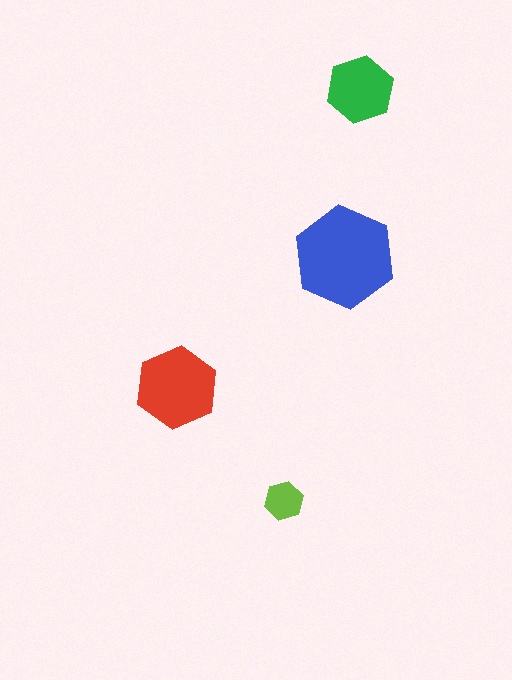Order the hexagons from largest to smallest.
the blue one, the red one, the green one, the lime one.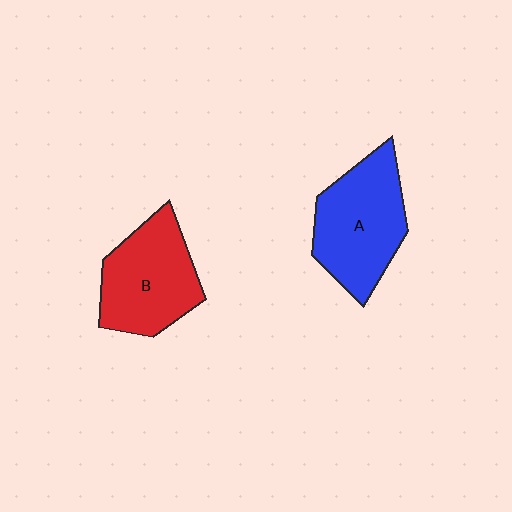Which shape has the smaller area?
Shape B (red).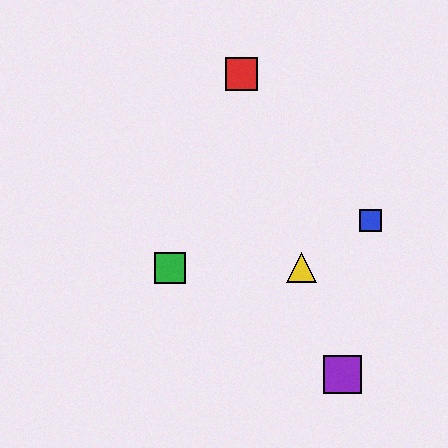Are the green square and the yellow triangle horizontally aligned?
Yes, both are at y≈268.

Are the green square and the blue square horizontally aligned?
No, the green square is at y≈268 and the blue square is at y≈221.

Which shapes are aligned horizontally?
The green square, the yellow triangle are aligned horizontally.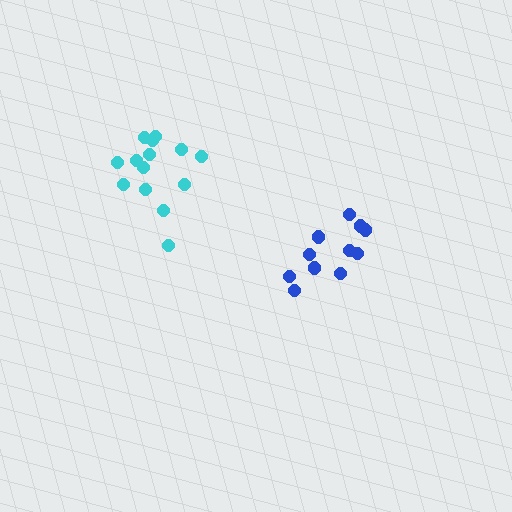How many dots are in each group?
Group 1: 11 dots, Group 2: 14 dots (25 total).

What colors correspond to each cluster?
The clusters are colored: blue, cyan.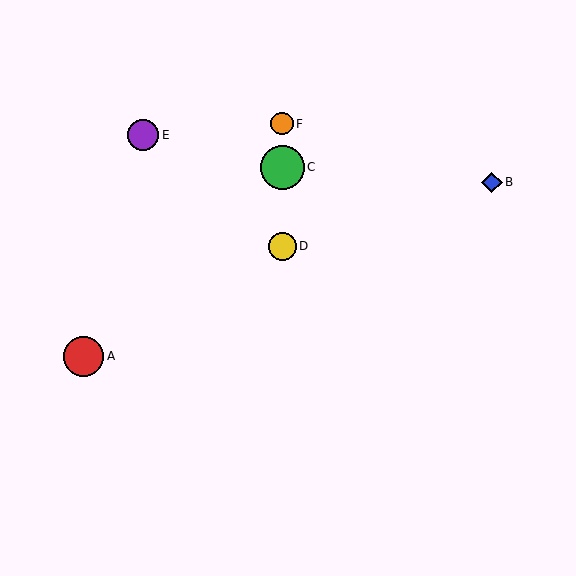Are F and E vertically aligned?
No, F is at x≈282 and E is at x≈143.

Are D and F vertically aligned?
Yes, both are at x≈282.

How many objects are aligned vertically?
3 objects (C, D, F) are aligned vertically.